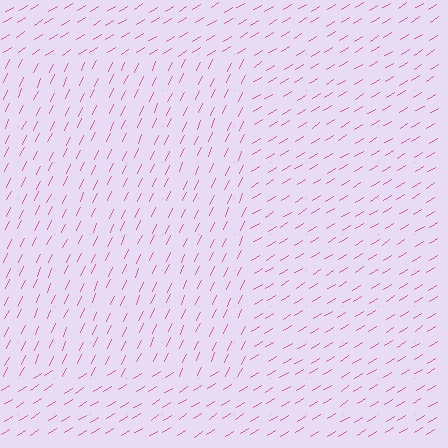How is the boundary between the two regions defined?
The boundary is defined purely by a change in line orientation (approximately 33 degrees difference). All lines are the same color and thickness.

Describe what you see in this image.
The image is filled with small pink line segments. A rectangle region in the image has lines oriented differently from the surrounding lines, creating a visible texture boundary.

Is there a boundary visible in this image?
Yes, there is a texture boundary formed by a change in line orientation.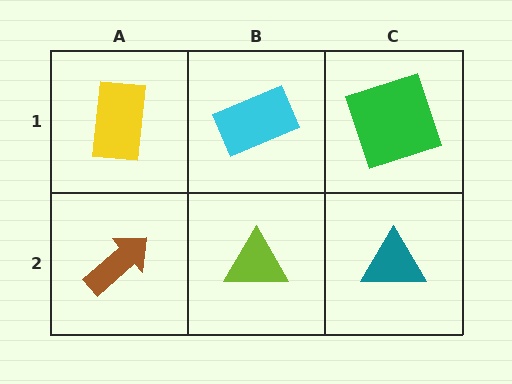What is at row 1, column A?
A yellow rectangle.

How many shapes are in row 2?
3 shapes.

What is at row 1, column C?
A green square.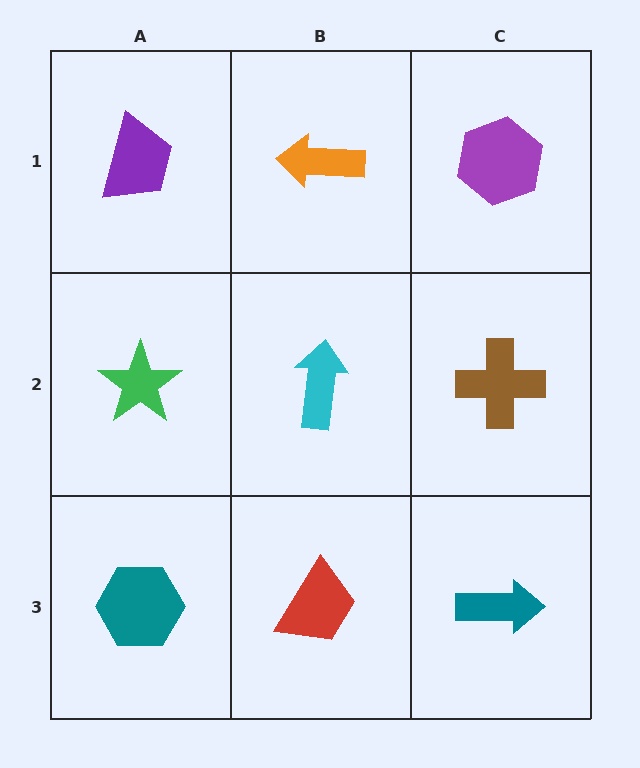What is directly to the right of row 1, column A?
An orange arrow.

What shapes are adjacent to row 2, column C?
A purple hexagon (row 1, column C), a teal arrow (row 3, column C), a cyan arrow (row 2, column B).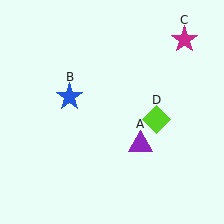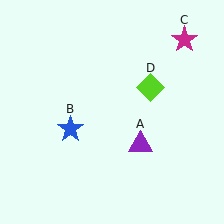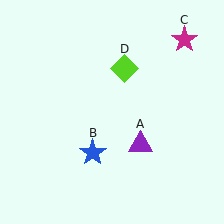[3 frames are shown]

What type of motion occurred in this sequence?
The blue star (object B), lime diamond (object D) rotated counterclockwise around the center of the scene.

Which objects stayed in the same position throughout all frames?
Purple triangle (object A) and magenta star (object C) remained stationary.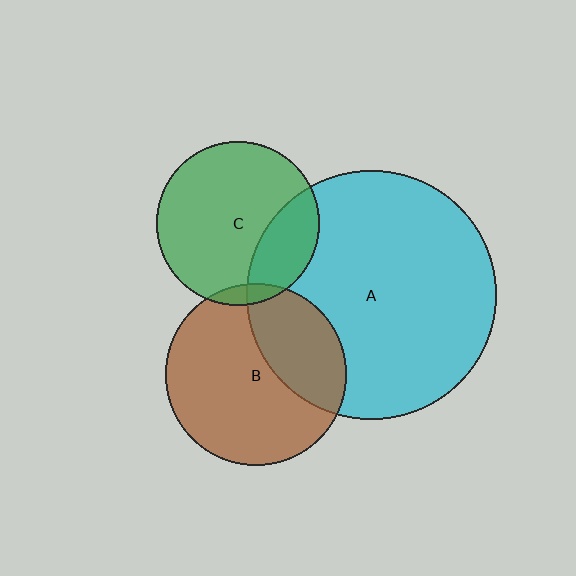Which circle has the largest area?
Circle A (cyan).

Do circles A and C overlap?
Yes.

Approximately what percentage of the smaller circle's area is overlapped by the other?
Approximately 25%.